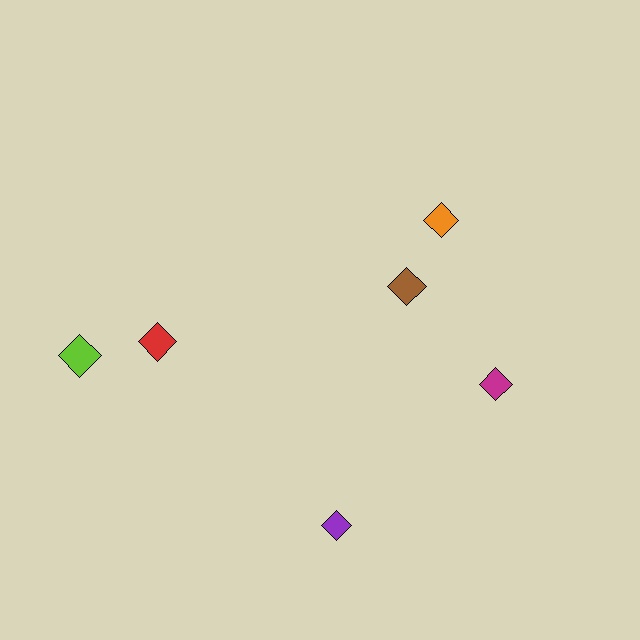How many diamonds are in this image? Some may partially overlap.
There are 6 diamonds.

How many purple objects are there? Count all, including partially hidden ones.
There is 1 purple object.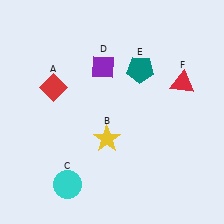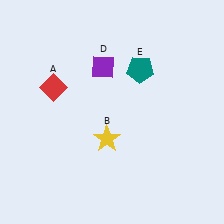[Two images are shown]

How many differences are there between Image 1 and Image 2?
There are 2 differences between the two images.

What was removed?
The cyan circle (C), the red triangle (F) were removed in Image 2.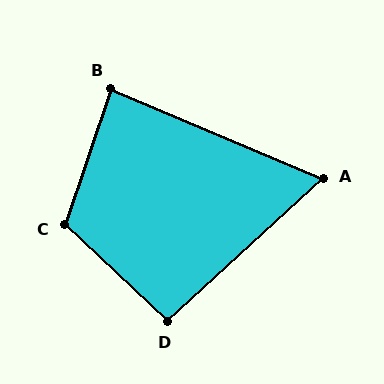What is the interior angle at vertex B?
Approximately 86 degrees (approximately right).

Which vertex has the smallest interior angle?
A, at approximately 66 degrees.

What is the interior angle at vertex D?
Approximately 94 degrees (approximately right).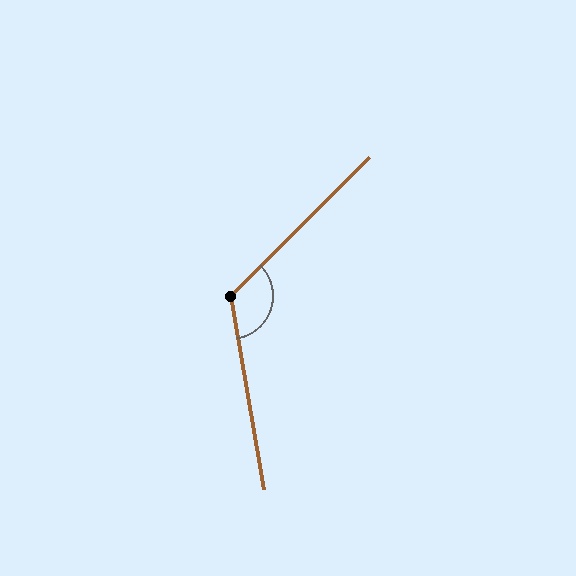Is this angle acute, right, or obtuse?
It is obtuse.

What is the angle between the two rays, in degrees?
Approximately 125 degrees.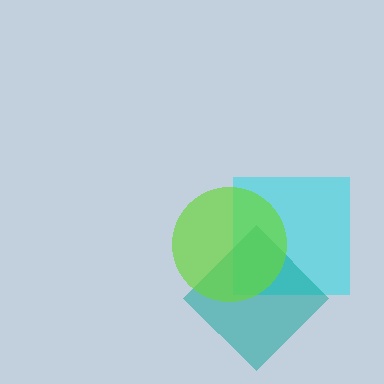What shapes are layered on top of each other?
The layered shapes are: a cyan square, a teal diamond, a lime circle.